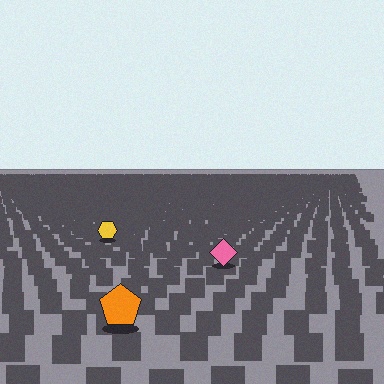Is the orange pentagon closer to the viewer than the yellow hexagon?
Yes. The orange pentagon is closer — you can tell from the texture gradient: the ground texture is coarser near it.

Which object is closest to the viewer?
The orange pentagon is closest. The texture marks near it are larger and more spread out.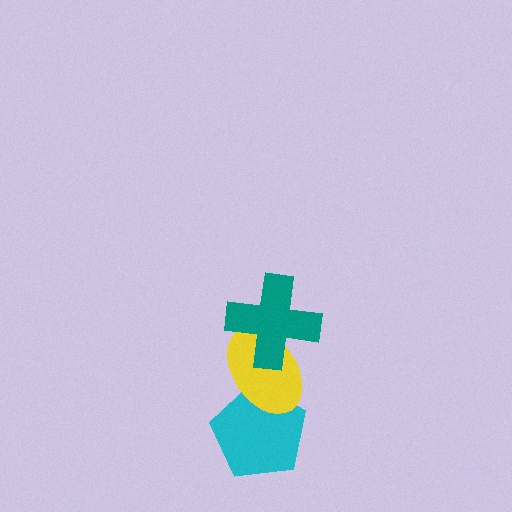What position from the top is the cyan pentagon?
The cyan pentagon is 3rd from the top.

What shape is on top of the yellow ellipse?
The teal cross is on top of the yellow ellipse.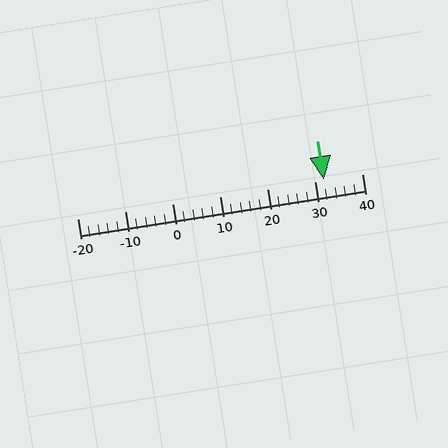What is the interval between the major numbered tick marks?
The major tick marks are spaced 10 units apart.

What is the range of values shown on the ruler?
The ruler shows values from -20 to 40.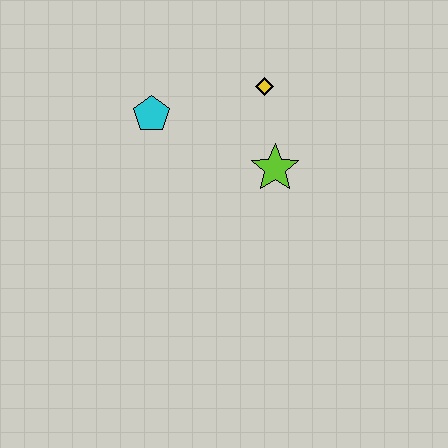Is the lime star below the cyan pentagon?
Yes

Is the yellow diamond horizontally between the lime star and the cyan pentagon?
Yes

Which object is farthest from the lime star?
The cyan pentagon is farthest from the lime star.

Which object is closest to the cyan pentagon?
The yellow diamond is closest to the cyan pentagon.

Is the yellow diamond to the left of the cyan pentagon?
No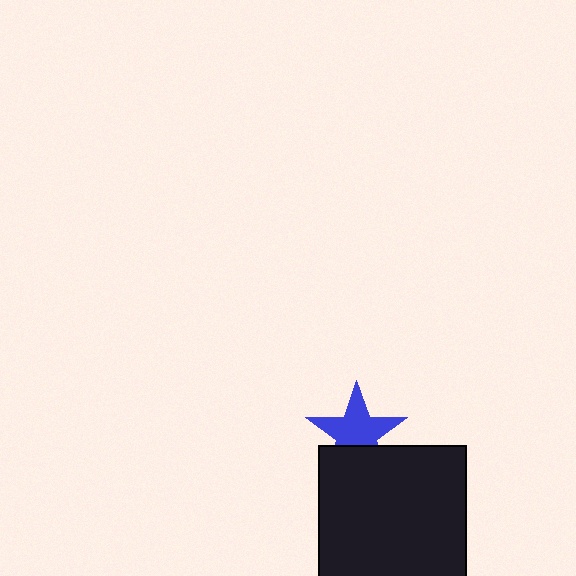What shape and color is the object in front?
The object in front is a black square.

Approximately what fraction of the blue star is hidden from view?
Roughly 31% of the blue star is hidden behind the black square.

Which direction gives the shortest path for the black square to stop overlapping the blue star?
Moving down gives the shortest separation.